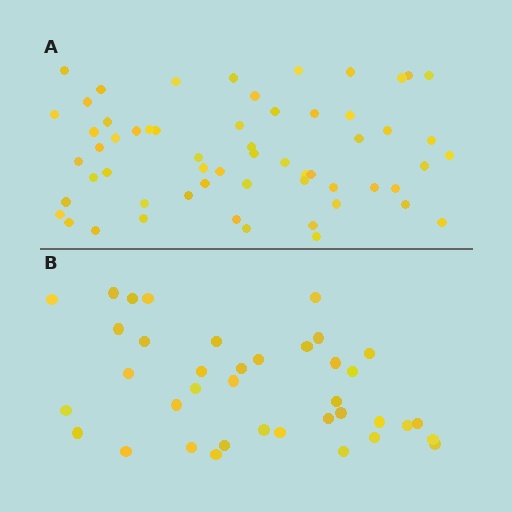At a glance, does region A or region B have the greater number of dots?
Region A (the top region) has more dots.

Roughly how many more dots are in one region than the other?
Region A has approximately 20 more dots than region B.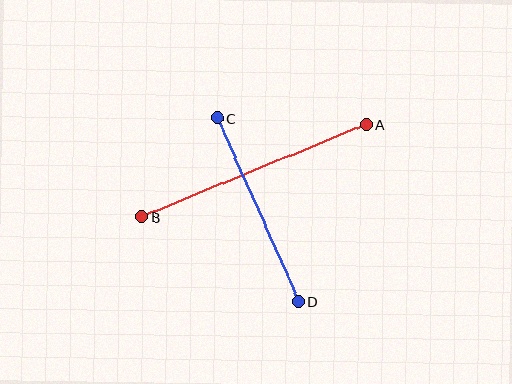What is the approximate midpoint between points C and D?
The midpoint is at approximately (258, 210) pixels.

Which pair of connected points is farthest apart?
Points A and B are farthest apart.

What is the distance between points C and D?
The distance is approximately 200 pixels.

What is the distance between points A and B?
The distance is approximately 243 pixels.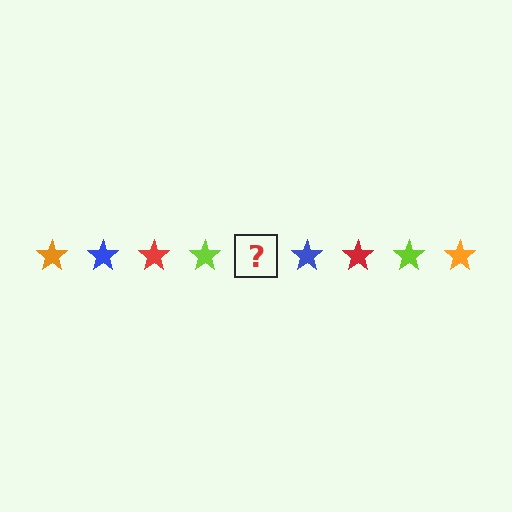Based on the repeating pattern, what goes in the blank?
The blank should be an orange star.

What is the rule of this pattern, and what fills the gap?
The rule is that the pattern cycles through orange, blue, red, lime stars. The gap should be filled with an orange star.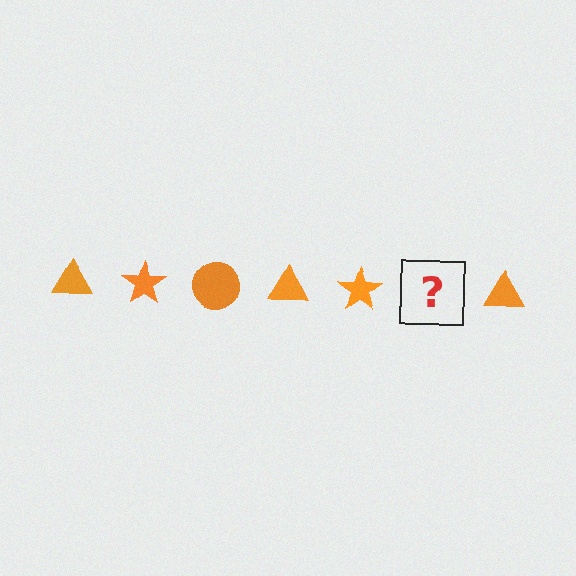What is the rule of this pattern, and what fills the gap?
The rule is that the pattern cycles through triangle, star, circle shapes in orange. The gap should be filled with an orange circle.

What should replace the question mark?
The question mark should be replaced with an orange circle.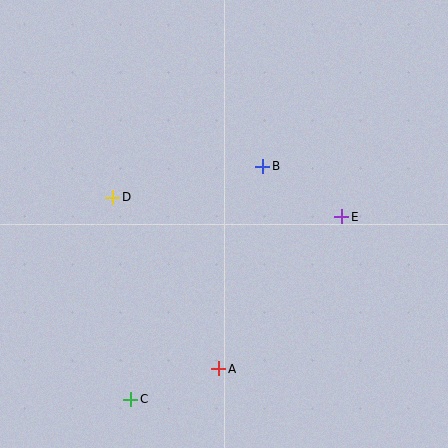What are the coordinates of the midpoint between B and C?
The midpoint between B and C is at (197, 283).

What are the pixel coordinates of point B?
Point B is at (263, 166).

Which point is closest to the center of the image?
Point B at (263, 166) is closest to the center.